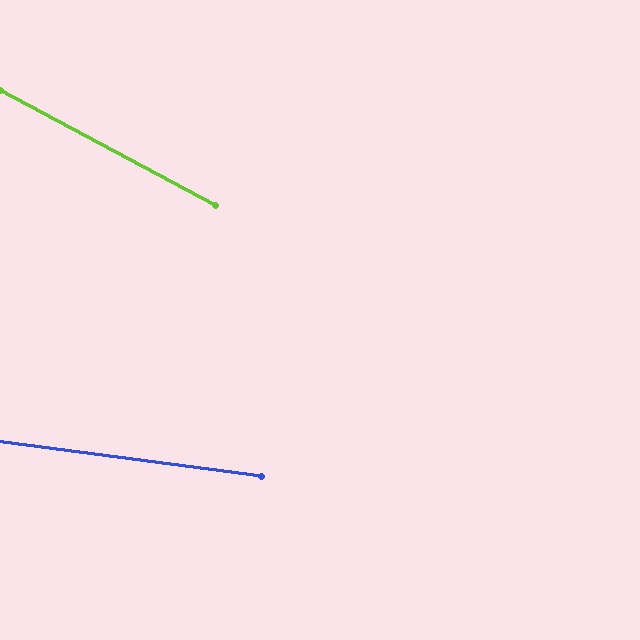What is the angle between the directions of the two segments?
Approximately 21 degrees.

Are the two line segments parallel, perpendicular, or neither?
Neither parallel nor perpendicular — they differ by about 21°.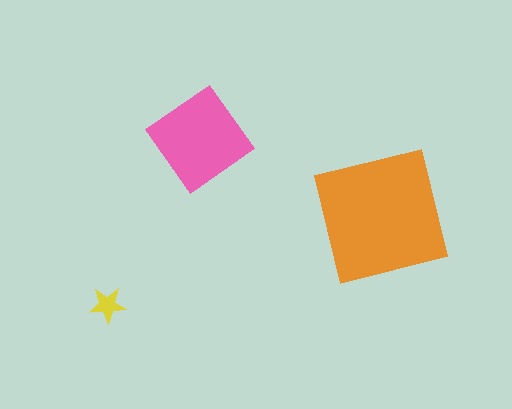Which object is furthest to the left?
The yellow star is leftmost.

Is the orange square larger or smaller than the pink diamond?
Larger.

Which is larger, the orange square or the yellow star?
The orange square.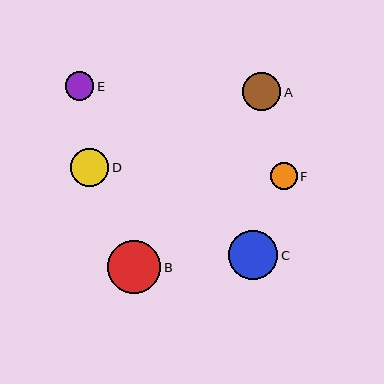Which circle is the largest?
Circle B is the largest with a size of approximately 53 pixels.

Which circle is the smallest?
Circle F is the smallest with a size of approximately 27 pixels.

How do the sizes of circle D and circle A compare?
Circle D and circle A are approximately the same size.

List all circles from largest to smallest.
From largest to smallest: B, C, D, A, E, F.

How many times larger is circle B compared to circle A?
Circle B is approximately 1.4 times the size of circle A.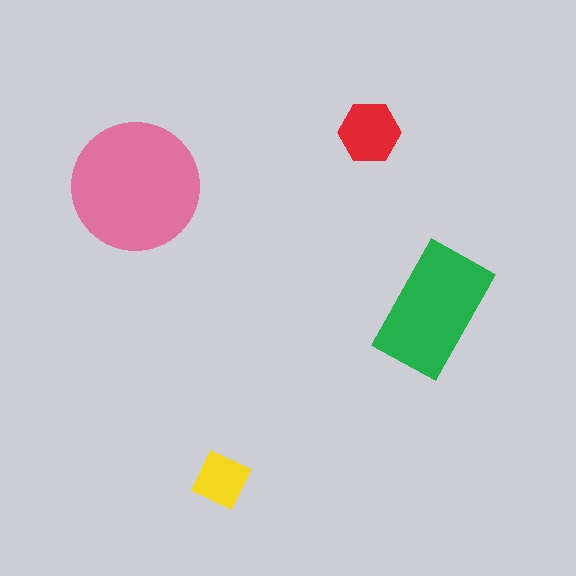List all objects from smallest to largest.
The yellow square, the red hexagon, the green rectangle, the pink circle.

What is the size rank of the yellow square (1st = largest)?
4th.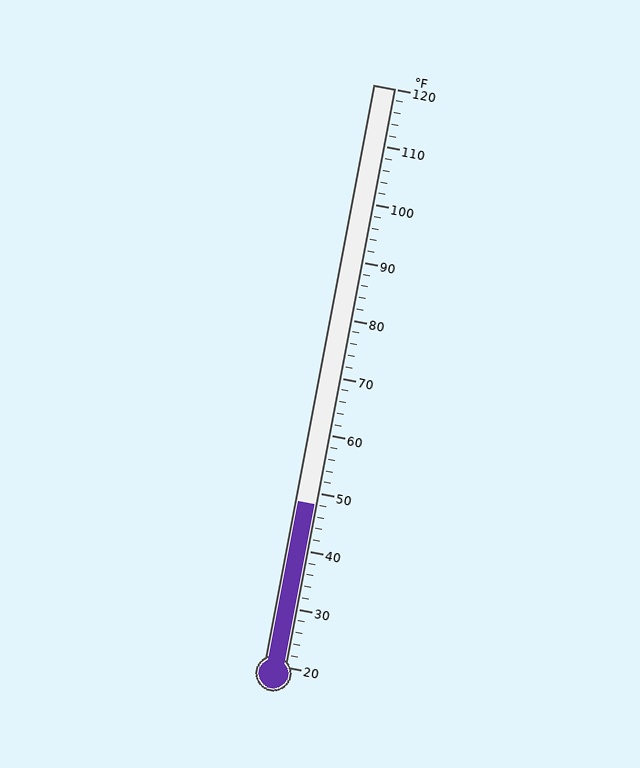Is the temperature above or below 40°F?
The temperature is above 40°F.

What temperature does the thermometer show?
The thermometer shows approximately 48°F.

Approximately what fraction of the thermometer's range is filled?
The thermometer is filled to approximately 30% of its range.